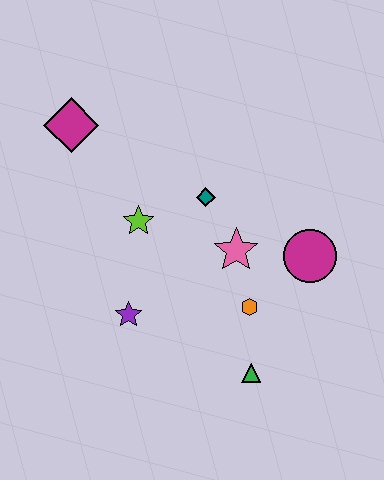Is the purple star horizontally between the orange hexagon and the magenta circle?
No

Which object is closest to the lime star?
The teal diamond is closest to the lime star.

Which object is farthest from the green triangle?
The magenta diamond is farthest from the green triangle.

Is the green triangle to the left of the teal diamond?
No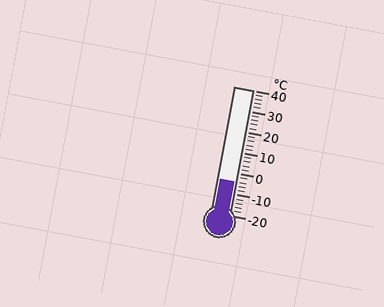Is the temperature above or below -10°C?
The temperature is above -10°C.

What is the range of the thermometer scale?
The thermometer scale ranges from -20°C to 40°C.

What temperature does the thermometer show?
The thermometer shows approximately -4°C.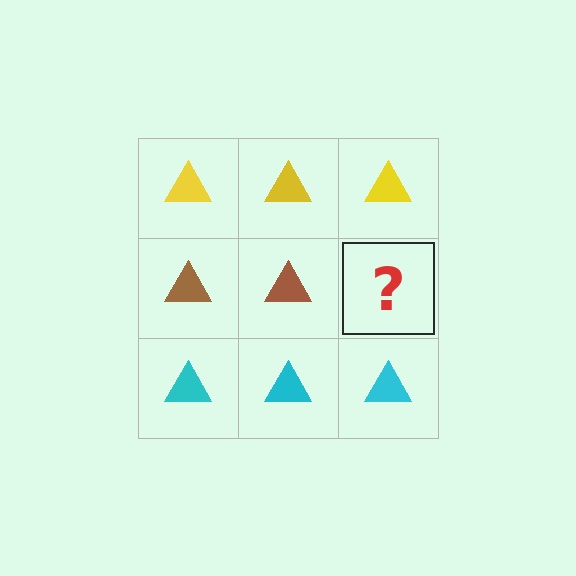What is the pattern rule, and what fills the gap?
The rule is that each row has a consistent color. The gap should be filled with a brown triangle.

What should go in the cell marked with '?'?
The missing cell should contain a brown triangle.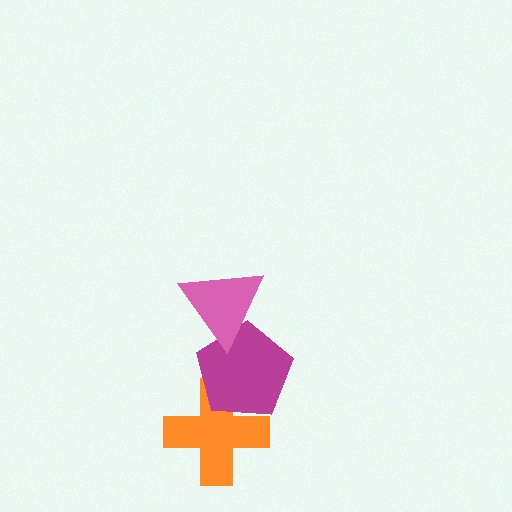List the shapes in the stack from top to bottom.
From top to bottom: the pink triangle, the magenta pentagon, the orange cross.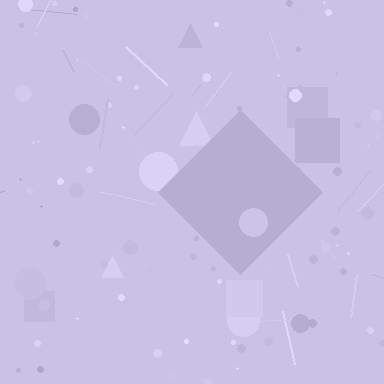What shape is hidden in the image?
A diamond is hidden in the image.